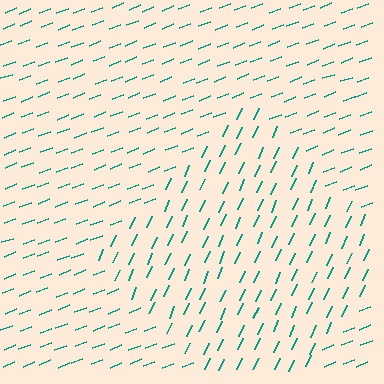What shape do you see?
I see a diamond.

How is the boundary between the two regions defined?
The boundary is defined purely by a change in line orientation (approximately 45 degrees difference). All lines are the same color and thickness.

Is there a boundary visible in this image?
Yes, there is a texture boundary formed by a change in line orientation.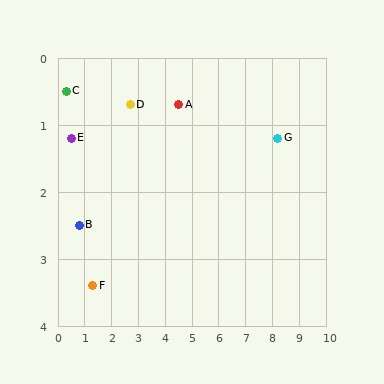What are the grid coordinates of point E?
Point E is at approximately (0.5, 1.2).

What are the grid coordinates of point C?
Point C is at approximately (0.3, 0.5).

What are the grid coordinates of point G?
Point G is at approximately (8.2, 1.2).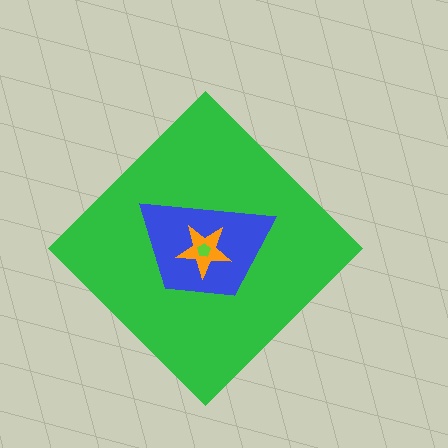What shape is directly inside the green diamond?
The blue trapezoid.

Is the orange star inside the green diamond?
Yes.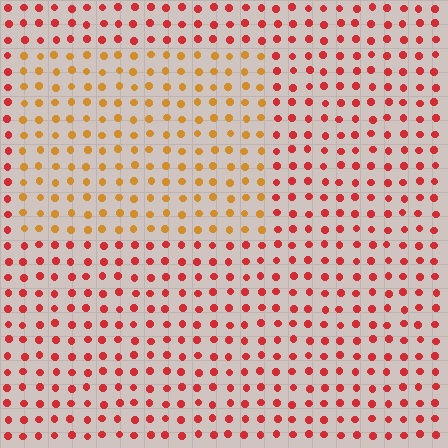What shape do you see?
I see a rectangle.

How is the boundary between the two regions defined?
The boundary is defined purely by a slight shift in hue (about 39 degrees). Spacing, size, and orientation are identical on both sides.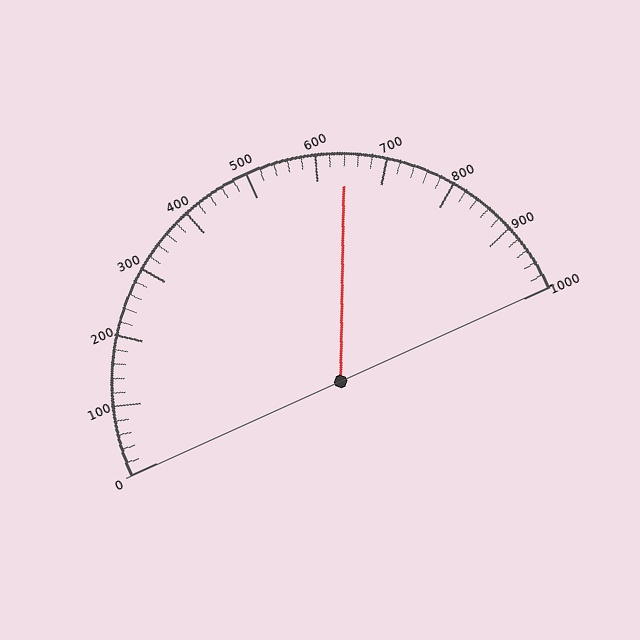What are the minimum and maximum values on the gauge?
The gauge ranges from 0 to 1000.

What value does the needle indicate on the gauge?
The needle indicates approximately 640.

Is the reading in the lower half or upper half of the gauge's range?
The reading is in the upper half of the range (0 to 1000).